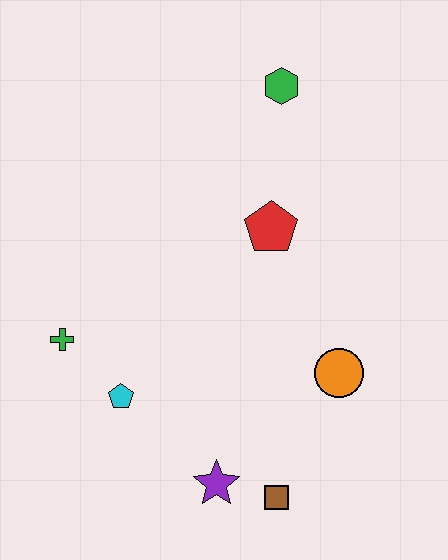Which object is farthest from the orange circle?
The green hexagon is farthest from the orange circle.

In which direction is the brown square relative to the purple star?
The brown square is to the right of the purple star.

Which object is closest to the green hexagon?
The red pentagon is closest to the green hexagon.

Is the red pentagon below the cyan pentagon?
No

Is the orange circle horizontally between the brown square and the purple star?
No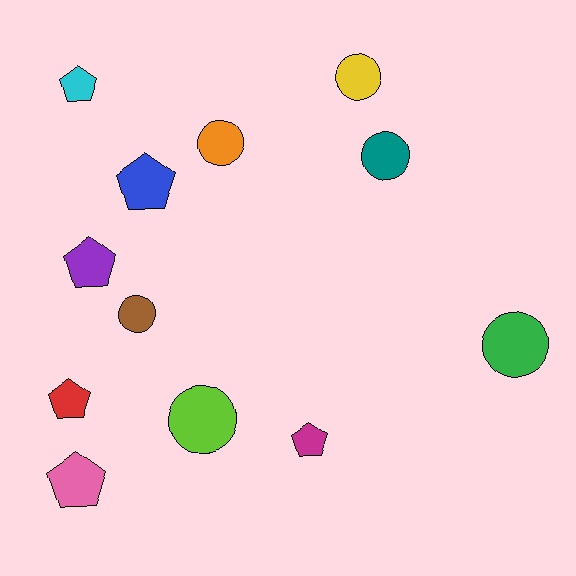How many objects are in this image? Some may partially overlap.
There are 12 objects.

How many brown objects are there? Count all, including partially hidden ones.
There is 1 brown object.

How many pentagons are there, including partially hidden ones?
There are 6 pentagons.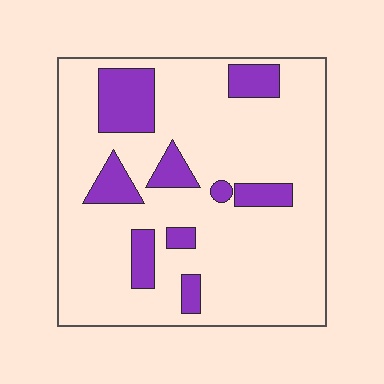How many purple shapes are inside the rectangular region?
9.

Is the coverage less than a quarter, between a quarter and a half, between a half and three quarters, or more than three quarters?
Less than a quarter.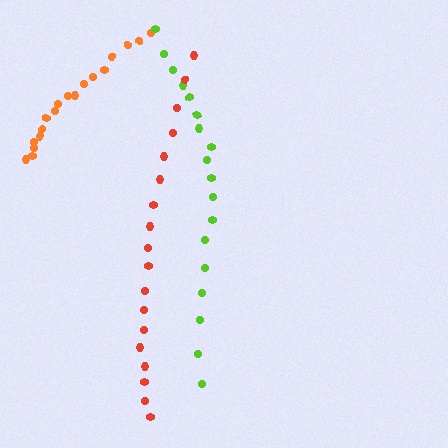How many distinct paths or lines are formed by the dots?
There are 3 distinct paths.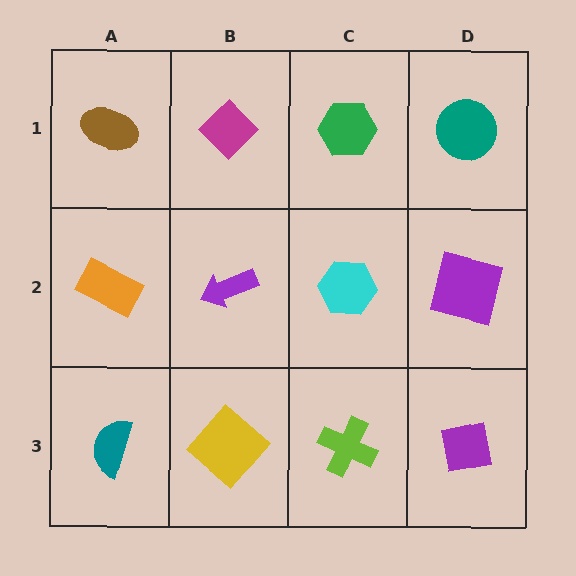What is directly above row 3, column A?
An orange rectangle.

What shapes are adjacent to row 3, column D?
A purple square (row 2, column D), a lime cross (row 3, column C).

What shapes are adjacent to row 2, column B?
A magenta diamond (row 1, column B), a yellow diamond (row 3, column B), an orange rectangle (row 2, column A), a cyan hexagon (row 2, column C).